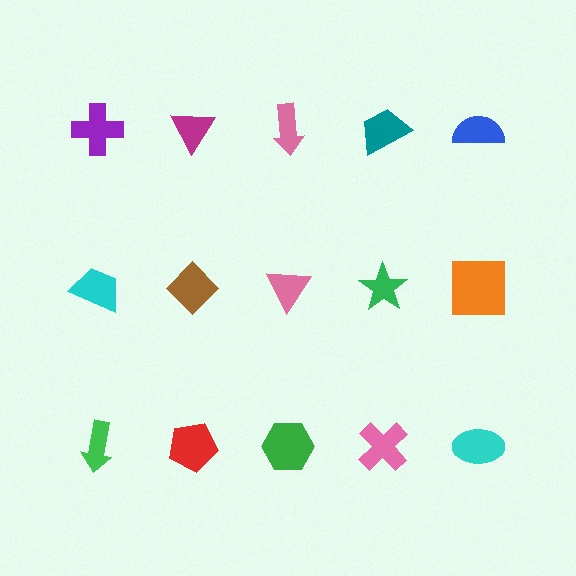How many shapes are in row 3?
5 shapes.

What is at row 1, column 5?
A blue semicircle.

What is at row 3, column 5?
A cyan ellipse.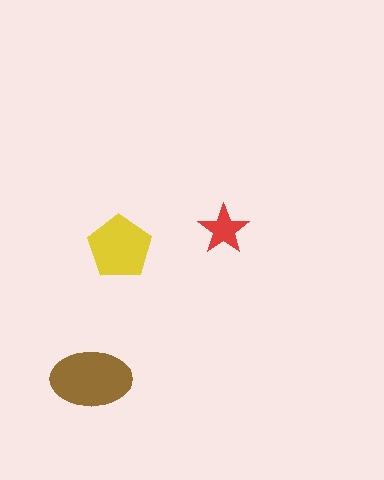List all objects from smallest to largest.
The red star, the yellow pentagon, the brown ellipse.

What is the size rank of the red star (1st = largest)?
3rd.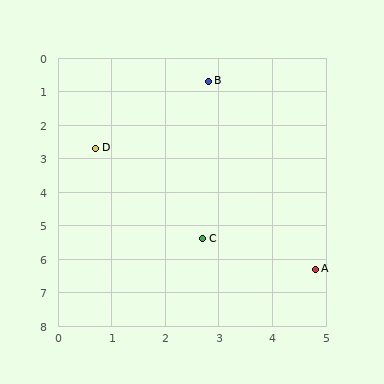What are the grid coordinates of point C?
Point C is at approximately (2.7, 5.4).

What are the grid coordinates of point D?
Point D is at approximately (0.7, 2.7).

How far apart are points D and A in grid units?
Points D and A are about 5.5 grid units apart.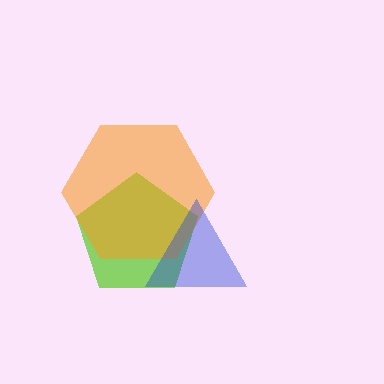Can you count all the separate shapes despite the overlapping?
Yes, there are 3 separate shapes.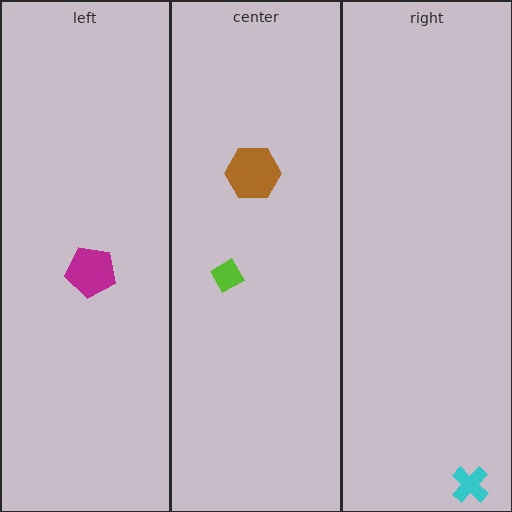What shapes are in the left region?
The magenta pentagon.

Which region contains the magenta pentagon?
The left region.